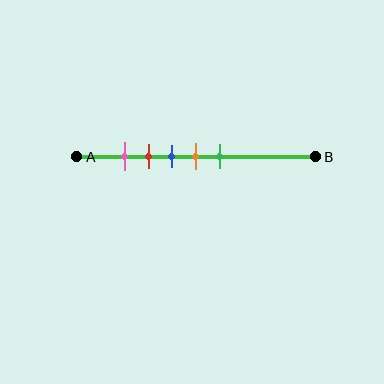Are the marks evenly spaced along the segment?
Yes, the marks are approximately evenly spaced.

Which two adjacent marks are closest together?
The pink and red marks are the closest adjacent pair.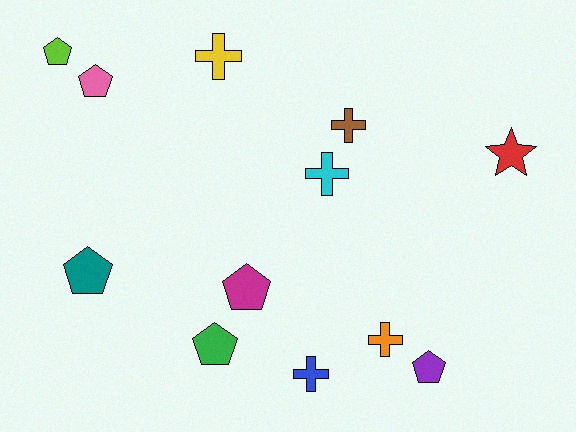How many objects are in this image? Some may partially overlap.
There are 12 objects.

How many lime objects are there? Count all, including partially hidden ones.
There is 1 lime object.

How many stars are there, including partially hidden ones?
There is 1 star.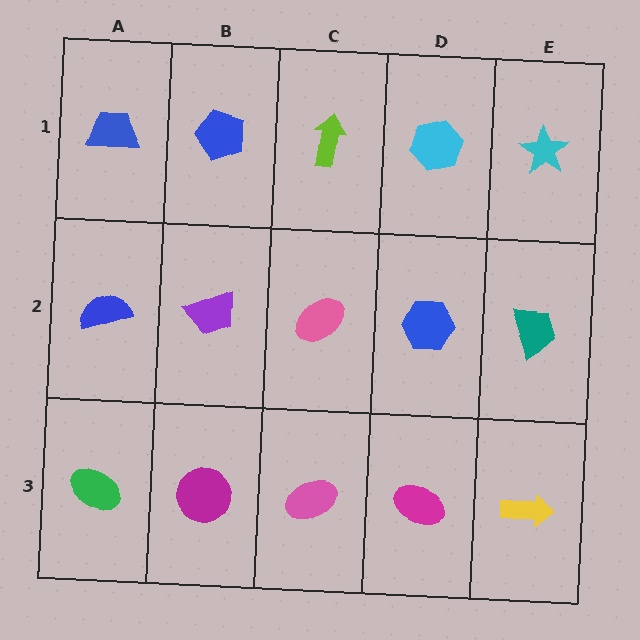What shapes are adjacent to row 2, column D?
A cyan hexagon (row 1, column D), a magenta ellipse (row 3, column D), a pink ellipse (row 2, column C), a teal trapezoid (row 2, column E).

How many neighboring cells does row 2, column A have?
3.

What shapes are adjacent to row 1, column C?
A pink ellipse (row 2, column C), a blue pentagon (row 1, column B), a cyan hexagon (row 1, column D).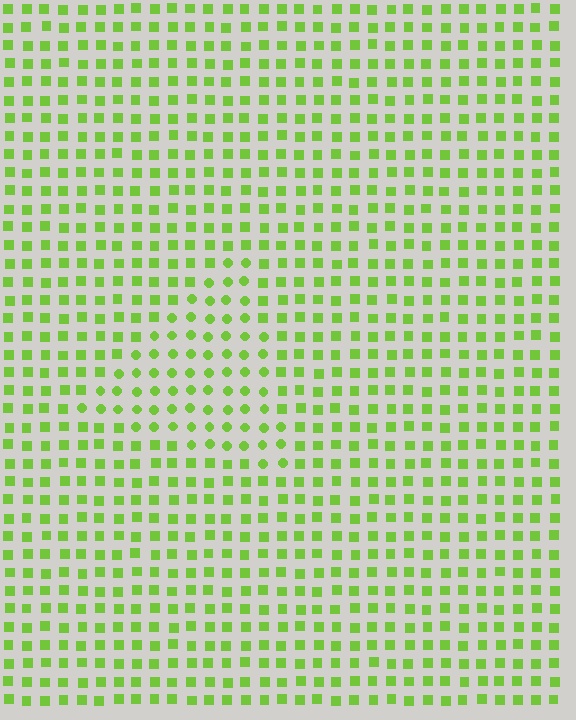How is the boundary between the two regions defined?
The boundary is defined by a change in element shape: circles inside vs. squares outside. All elements share the same color and spacing.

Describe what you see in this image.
The image is filled with small lime elements arranged in a uniform grid. A triangle-shaped region contains circles, while the surrounding area contains squares. The boundary is defined purely by the change in element shape.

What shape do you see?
I see a triangle.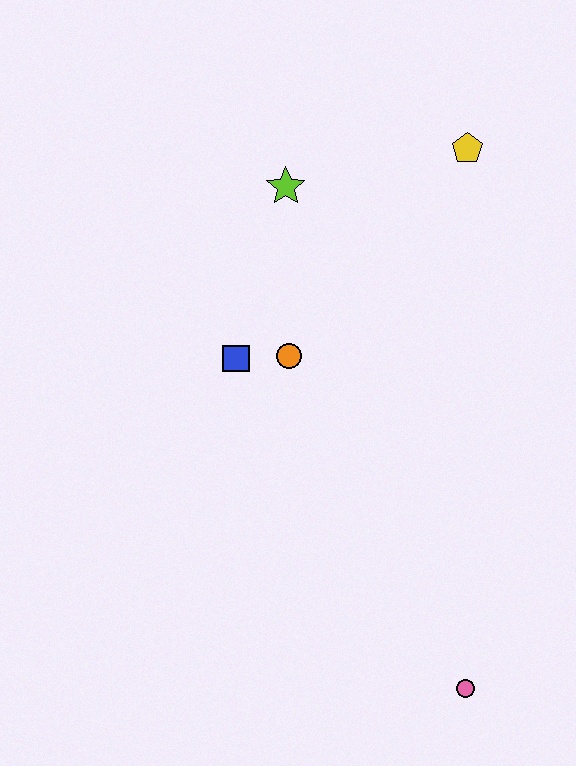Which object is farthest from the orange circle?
The pink circle is farthest from the orange circle.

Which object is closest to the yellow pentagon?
The lime star is closest to the yellow pentagon.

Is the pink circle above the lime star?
No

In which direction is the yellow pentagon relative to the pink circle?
The yellow pentagon is above the pink circle.